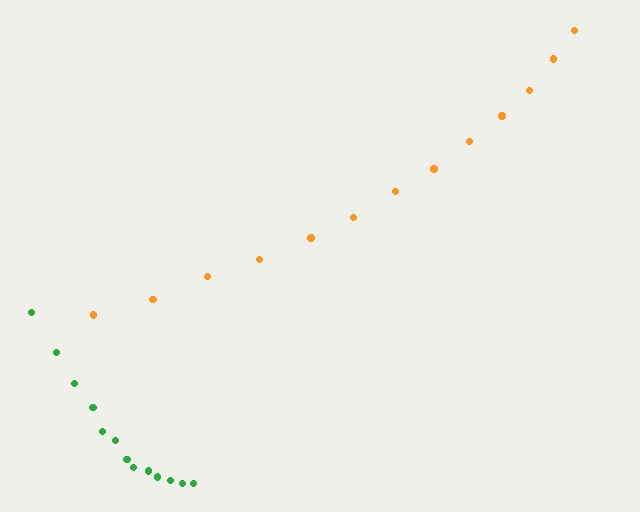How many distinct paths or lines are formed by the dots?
There are 2 distinct paths.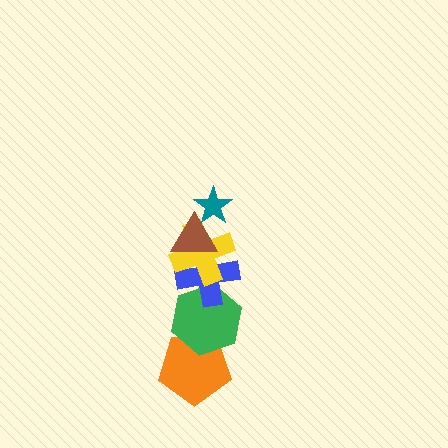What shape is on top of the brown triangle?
The teal star is on top of the brown triangle.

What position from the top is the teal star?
The teal star is 1st from the top.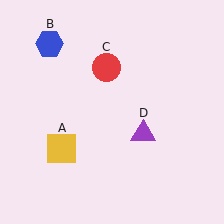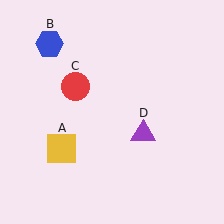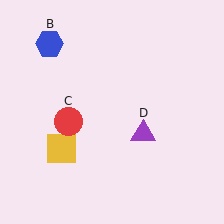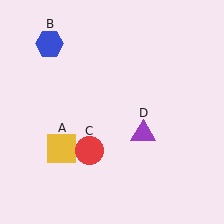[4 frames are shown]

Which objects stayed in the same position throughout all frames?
Yellow square (object A) and blue hexagon (object B) and purple triangle (object D) remained stationary.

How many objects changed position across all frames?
1 object changed position: red circle (object C).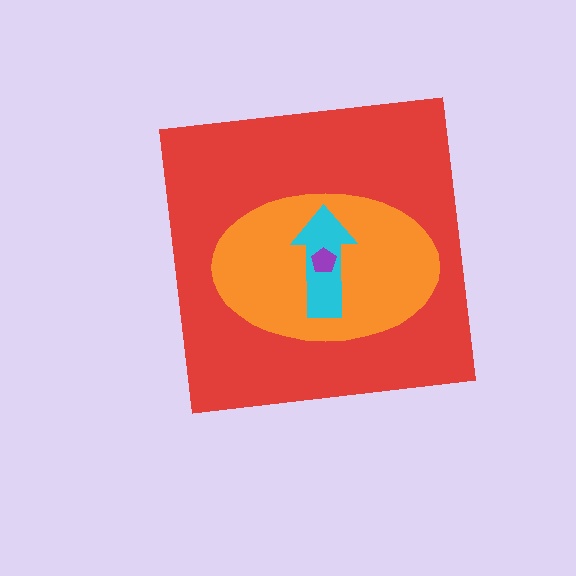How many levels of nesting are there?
4.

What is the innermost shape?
The purple pentagon.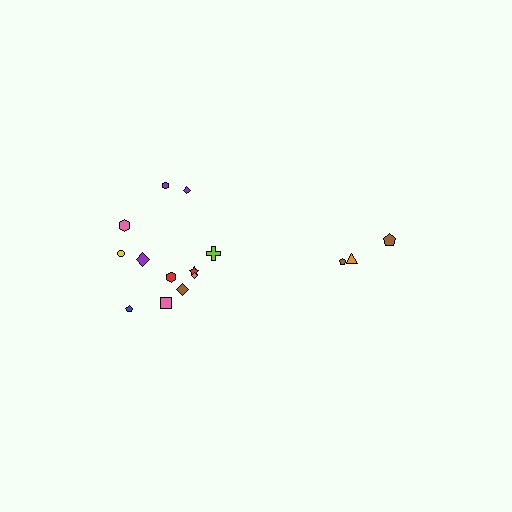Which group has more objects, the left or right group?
The left group.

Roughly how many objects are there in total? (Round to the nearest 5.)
Roughly 15 objects in total.